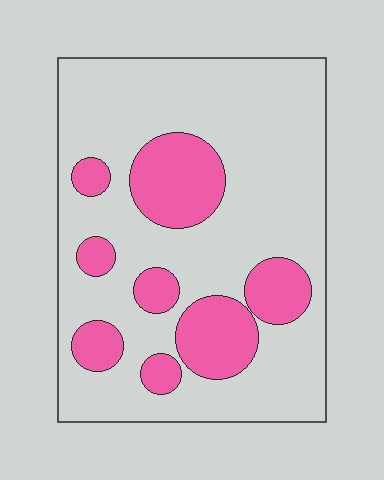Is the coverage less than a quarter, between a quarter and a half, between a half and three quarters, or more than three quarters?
Less than a quarter.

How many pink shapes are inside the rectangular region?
8.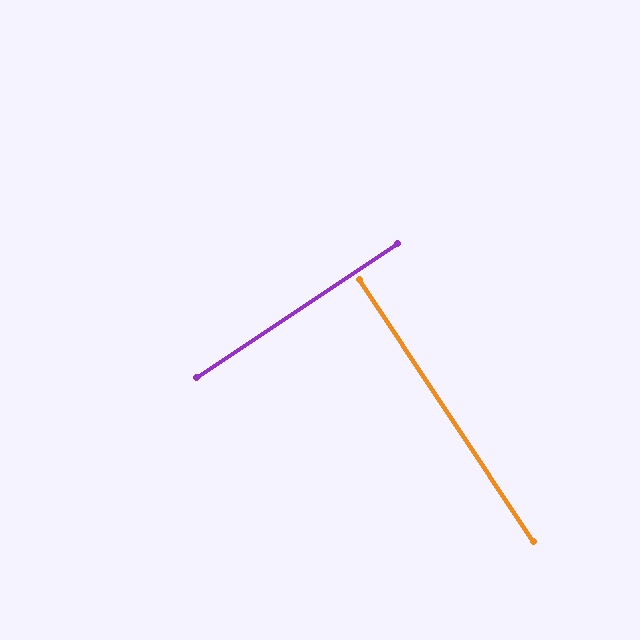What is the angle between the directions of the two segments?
Approximately 90 degrees.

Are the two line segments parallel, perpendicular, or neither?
Perpendicular — they meet at approximately 90°.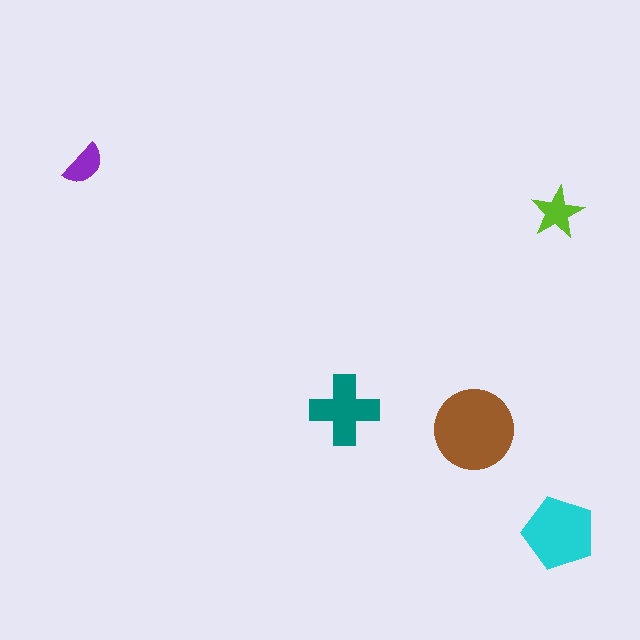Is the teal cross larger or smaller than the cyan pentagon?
Smaller.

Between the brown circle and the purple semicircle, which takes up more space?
The brown circle.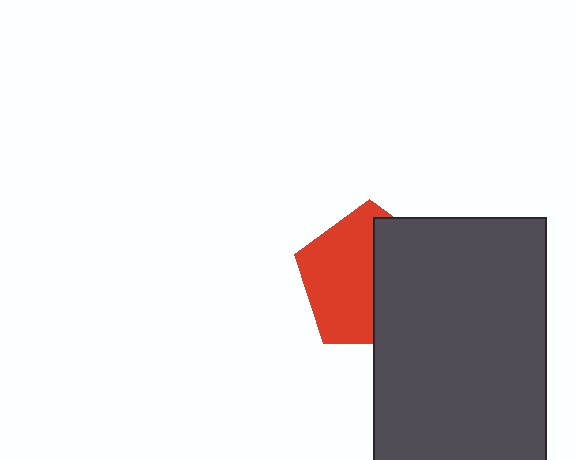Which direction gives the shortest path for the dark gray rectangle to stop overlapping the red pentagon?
Moving right gives the shortest separation.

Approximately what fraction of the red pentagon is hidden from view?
Roughly 46% of the red pentagon is hidden behind the dark gray rectangle.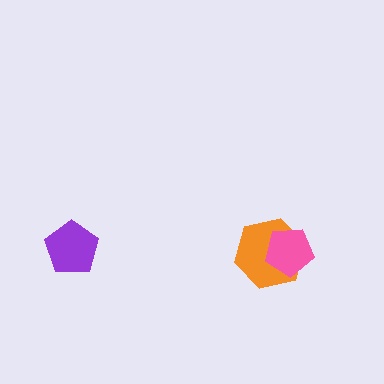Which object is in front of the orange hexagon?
The pink pentagon is in front of the orange hexagon.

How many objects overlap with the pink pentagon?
1 object overlaps with the pink pentagon.